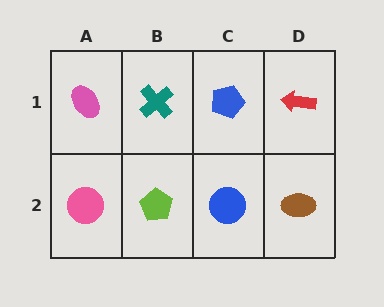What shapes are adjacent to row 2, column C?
A blue pentagon (row 1, column C), a lime pentagon (row 2, column B), a brown ellipse (row 2, column D).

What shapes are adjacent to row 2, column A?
A pink ellipse (row 1, column A), a lime pentagon (row 2, column B).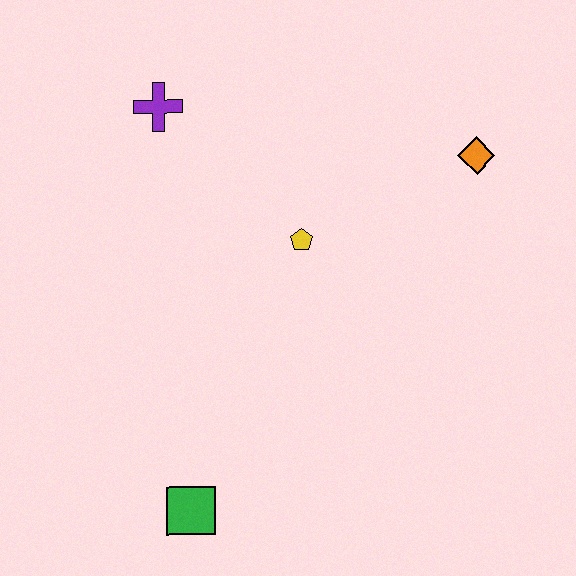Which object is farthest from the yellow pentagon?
The green square is farthest from the yellow pentagon.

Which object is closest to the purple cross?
The yellow pentagon is closest to the purple cross.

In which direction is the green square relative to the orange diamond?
The green square is below the orange diamond.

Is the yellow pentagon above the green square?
Yes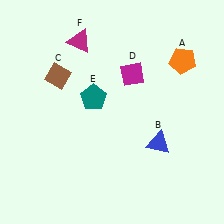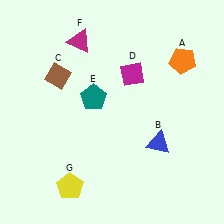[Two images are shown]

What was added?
A yellow pentagon (G) was added in Image 2.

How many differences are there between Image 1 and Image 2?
There is 1 difference between the two images.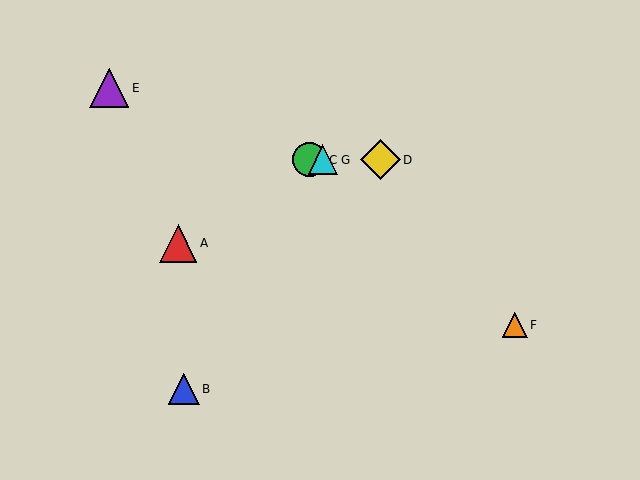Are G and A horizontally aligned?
No, G is at y≈160 and A is at y≈243.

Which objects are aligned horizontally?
Objects C, D, G are aligned horizontally.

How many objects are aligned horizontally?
3 objects (C, D, G) are aligned horizontally.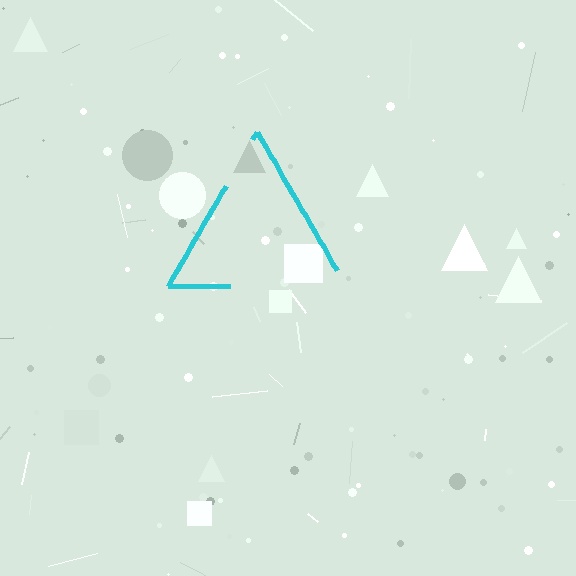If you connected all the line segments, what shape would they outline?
They would outline a triangle.